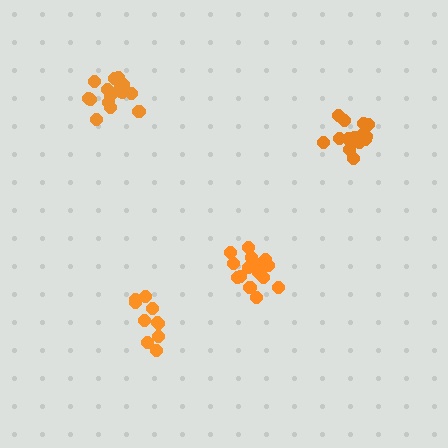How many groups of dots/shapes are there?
There are 4 groups.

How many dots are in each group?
Group 1: 16 dots, Group 2: 16 dots, Group 3: 16 dots, Group 4: 10 dots (58 total).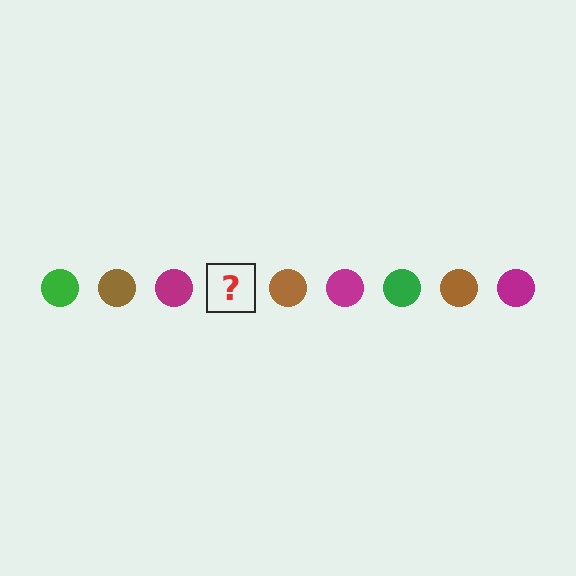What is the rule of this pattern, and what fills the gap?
The rule is that the pattern cycles through green, brown, magenta circles. The gap should be filled with a green circle.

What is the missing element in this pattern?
The missing element is a green circle.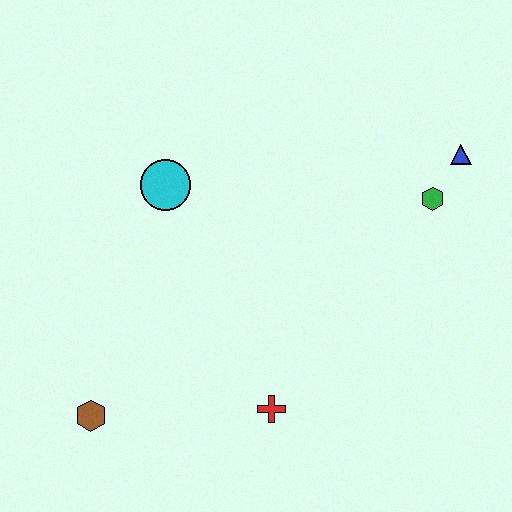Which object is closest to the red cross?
The brown hexagon is closest to the red cross.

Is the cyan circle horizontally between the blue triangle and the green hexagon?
No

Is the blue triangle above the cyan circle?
Yes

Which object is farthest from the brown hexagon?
The blue triangle is farthest from the brown hexagon.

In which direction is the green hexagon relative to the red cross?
The green hexagon is above the red cross.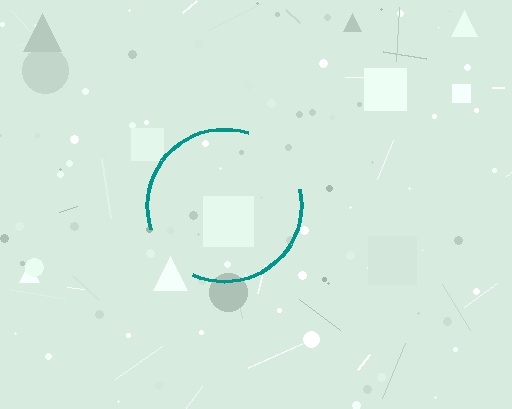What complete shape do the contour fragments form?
The contour fragments form a circle.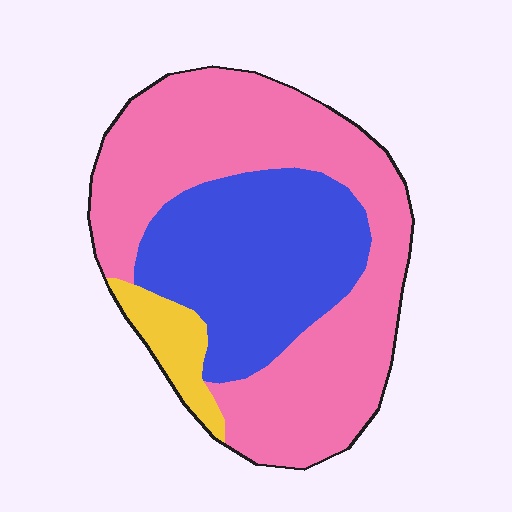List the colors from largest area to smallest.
From largest to smallest: pink, blue, yellow.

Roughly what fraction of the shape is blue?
Blue covers 35% of the shape.